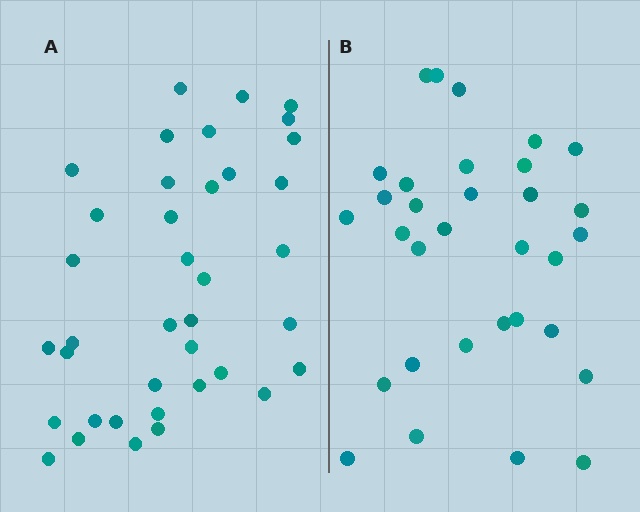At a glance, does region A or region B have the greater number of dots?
Region A (the left region) has more dots.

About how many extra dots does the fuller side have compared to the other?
Region A has about 6 more dots than region B.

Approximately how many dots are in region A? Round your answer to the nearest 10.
About 40 dots. (The exact count is 38, which rounds to 40.)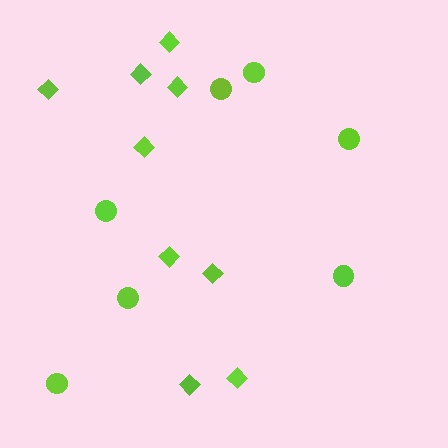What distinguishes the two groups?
There are 2 groups: one group of diamonds (9) and one group of circles (7).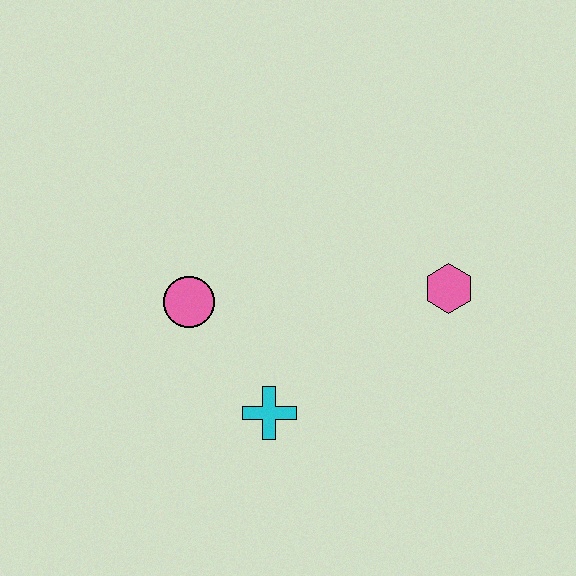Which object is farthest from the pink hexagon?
The pink circle is farthest from the pink hexagon.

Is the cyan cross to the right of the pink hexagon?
No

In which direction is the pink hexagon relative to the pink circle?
The pink hexagon is to the right of the pink circle.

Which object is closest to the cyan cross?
The pink circle is closest to the cyan cross.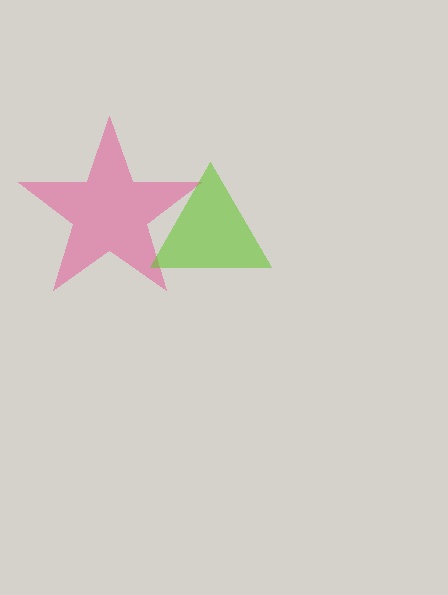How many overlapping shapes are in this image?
There are 2 overlapping shapes in the image.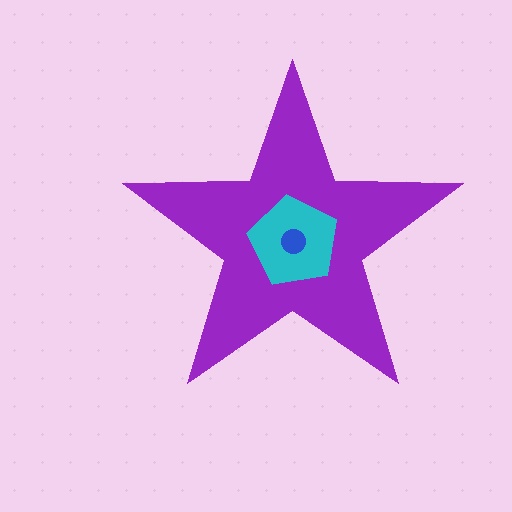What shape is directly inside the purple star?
The cyan pentagon.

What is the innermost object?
The blue circle.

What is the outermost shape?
The purple star.